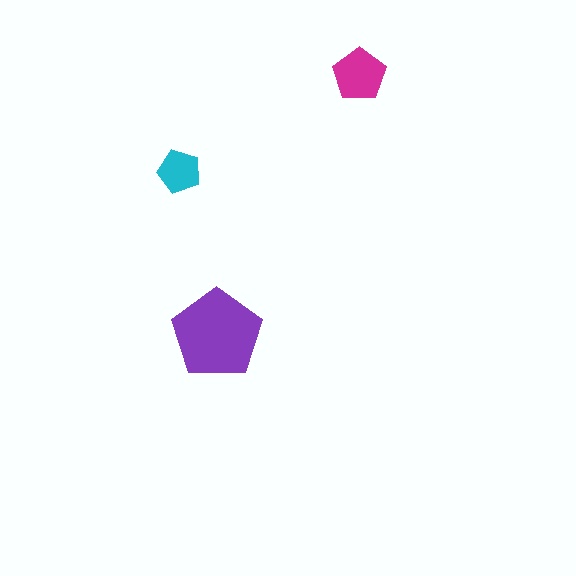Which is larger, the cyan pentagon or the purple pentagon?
The purple one.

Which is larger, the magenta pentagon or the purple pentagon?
The purple one.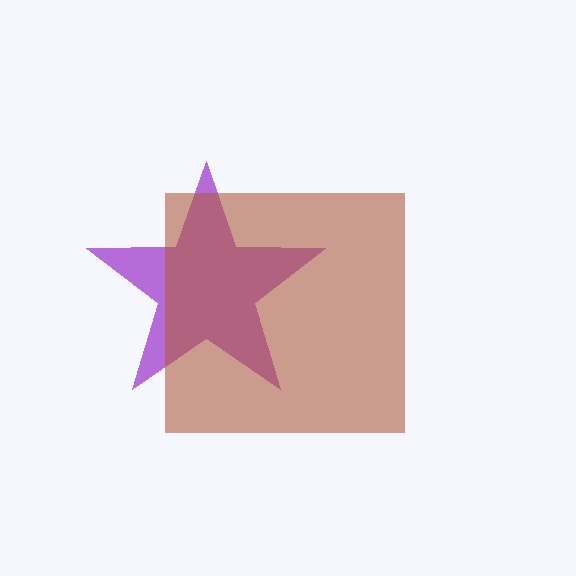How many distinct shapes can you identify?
There are 2 distinct shapes: a purple star, a brown square.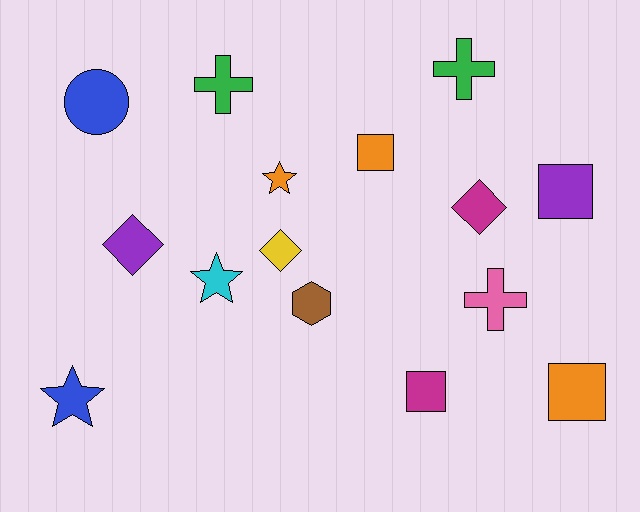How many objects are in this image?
There are 15 objects.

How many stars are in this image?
There are 3 stars.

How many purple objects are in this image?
There are 2 purple objects.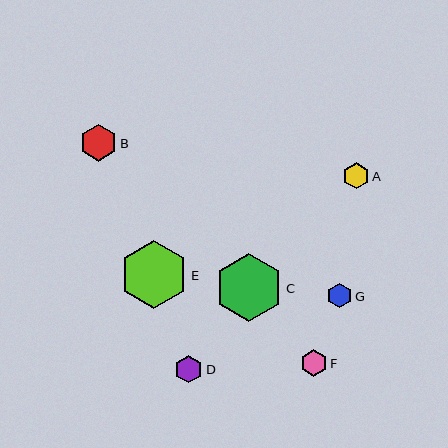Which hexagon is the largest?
Hexagon C is the largest with a size of approximately 69 pixels.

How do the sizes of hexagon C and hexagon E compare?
Hexagon C and hexagon E are approximately the same size.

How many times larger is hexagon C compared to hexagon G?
Hexagon C is approximately 2.8 times the size of hexagon G.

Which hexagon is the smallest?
Hexagon G is the smallest with a size of approximately 25 pixels.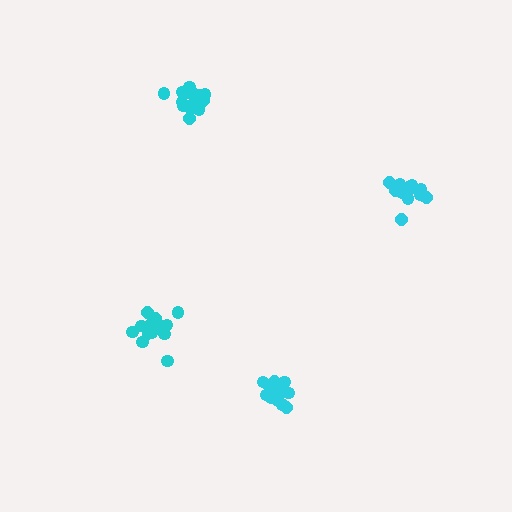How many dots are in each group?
Group 1: 16 dots, Group 2: 19 dots, Group 3: 14 dots, Group 4: 17 dots (66 total).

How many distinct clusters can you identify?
There are 4 distinct clusters.